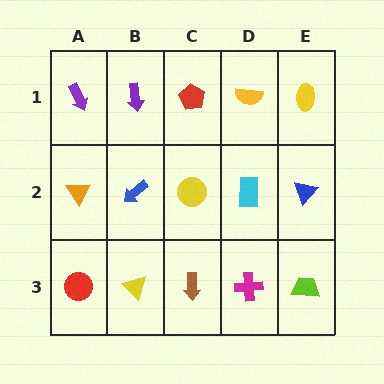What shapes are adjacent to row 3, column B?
A blue arrow (row 2, column B), a red circle (row 3, column A), a brown arrow (row 3, column C).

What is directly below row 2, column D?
A magenta cross.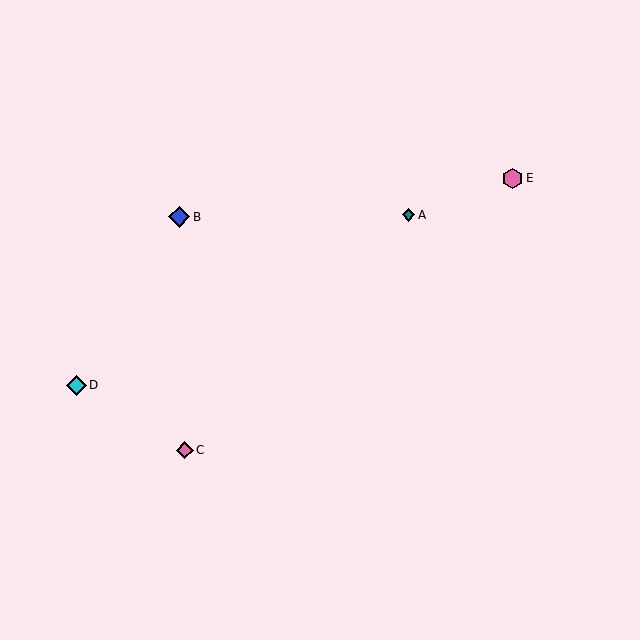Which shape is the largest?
The blue diamond (labeled B) is the largest.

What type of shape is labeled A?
Shape A is a teal diamond.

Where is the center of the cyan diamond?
The center of the cyan diamond is at (76, 386).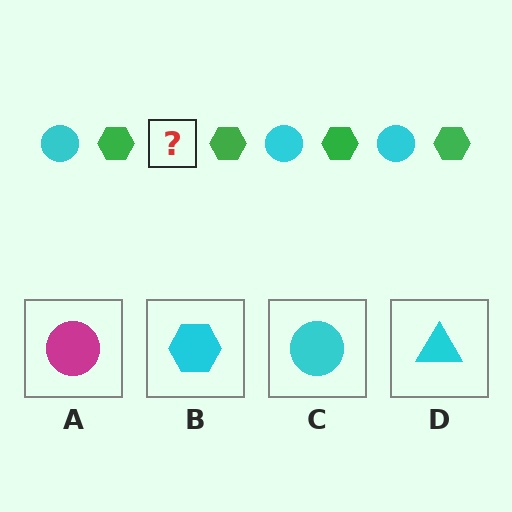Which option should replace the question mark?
Option C.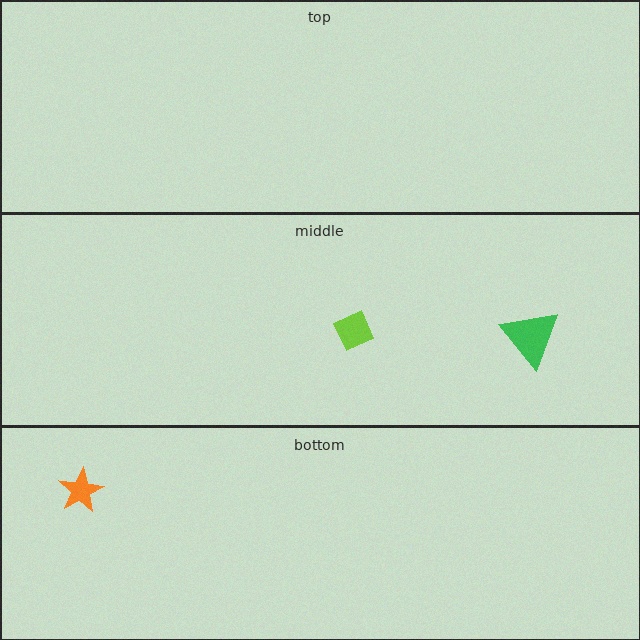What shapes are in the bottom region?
The orange star.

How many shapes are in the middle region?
2.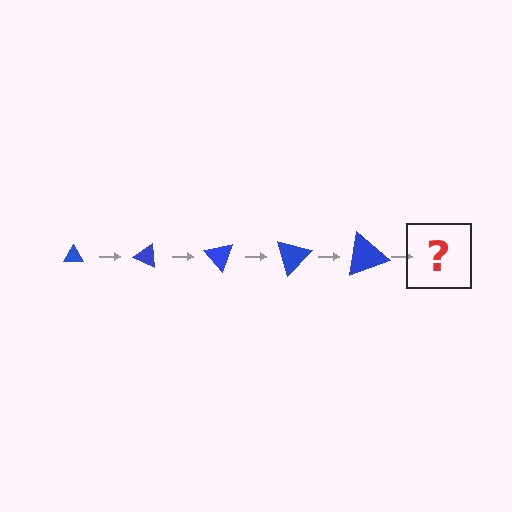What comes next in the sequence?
The next element should be a triangle, larger than the previous one and rotated 125 degrees from the start.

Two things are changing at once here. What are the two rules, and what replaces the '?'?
The two rules are that the triangle grows larger each step and it rotates 25 degrees each step. The '?' should be a triangle, larger than the previous one and rotated 125 degrees from the start.